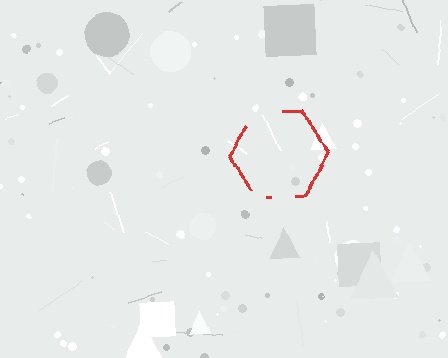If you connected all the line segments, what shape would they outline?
They would outline a hexagon.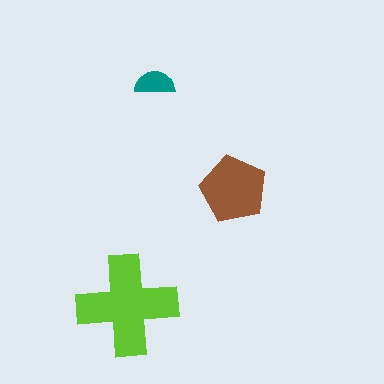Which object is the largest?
The lime cross.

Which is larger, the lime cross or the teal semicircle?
The lime cross.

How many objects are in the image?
There are 3 objects in the image.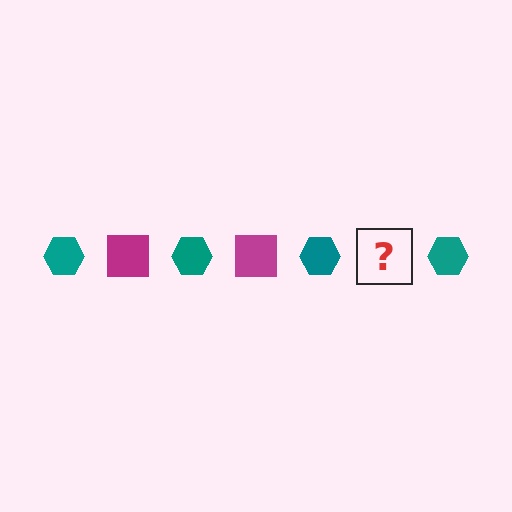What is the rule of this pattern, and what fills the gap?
The rule is that the pattern alternates between teal hexagon and magenta square. The gap should be filled with a magenta square.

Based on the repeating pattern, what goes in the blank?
The blank should be a magenta square.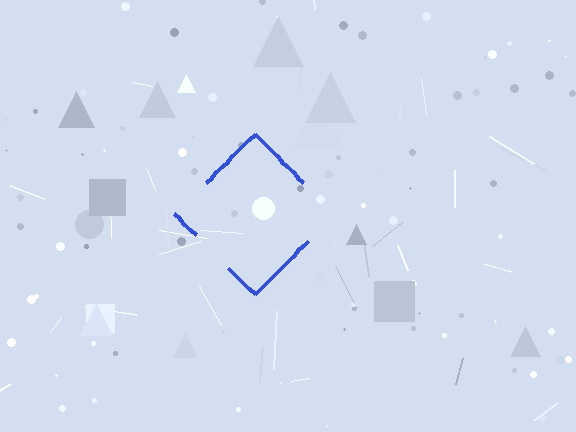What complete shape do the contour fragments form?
The contour fragments form a diamond.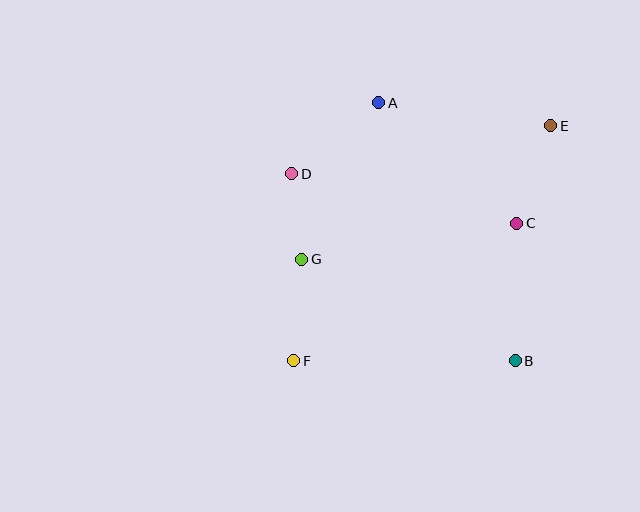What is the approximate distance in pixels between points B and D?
The distance between B and D is approximately 291 pixels.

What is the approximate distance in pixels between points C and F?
The distance between C and F is approximately 262 pixels.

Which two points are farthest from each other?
Points E and F are farthest from each other.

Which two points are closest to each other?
Points D and G are closest to each other.